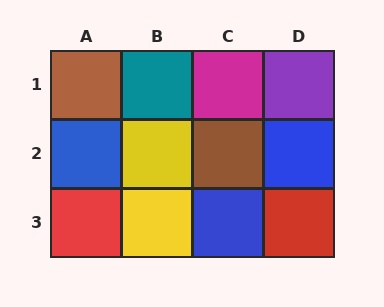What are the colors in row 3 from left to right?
Red, yellow, blue, red.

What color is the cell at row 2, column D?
Blue.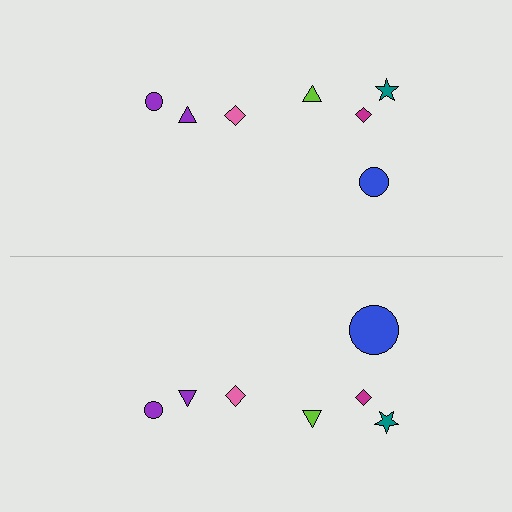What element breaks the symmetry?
The blue circle on the bottom side has a different size than its mirror counterpart.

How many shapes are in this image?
There are 14 shapes in this image.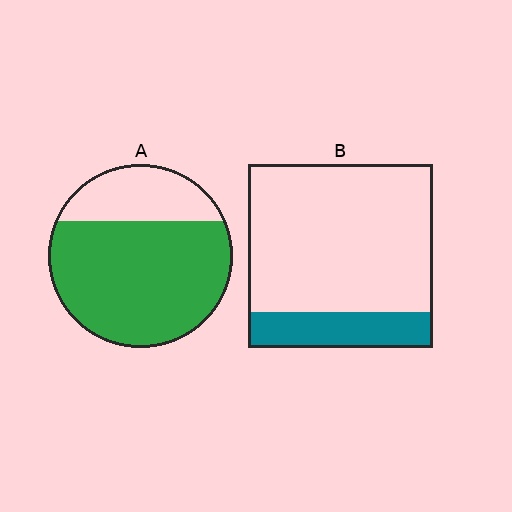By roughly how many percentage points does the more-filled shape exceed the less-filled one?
By roughly 55 percentage points (A over B).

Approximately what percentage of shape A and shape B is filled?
A is approximately 75% and B is approximately 20%.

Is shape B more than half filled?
No.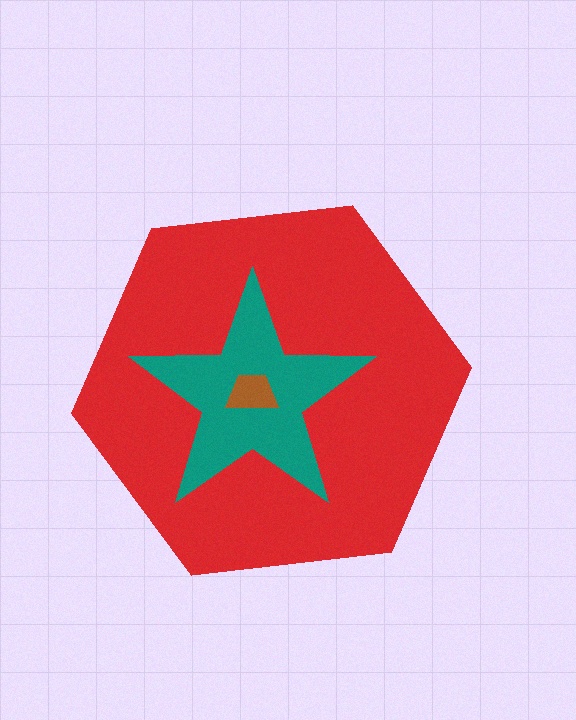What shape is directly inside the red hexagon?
The teal star.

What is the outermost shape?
The red hexagon.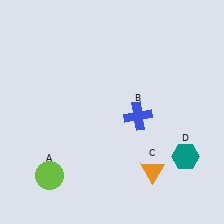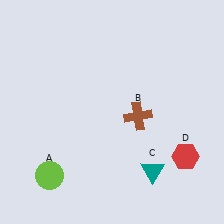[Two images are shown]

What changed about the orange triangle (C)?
In Image 1, C is orange. In Image 2, it changed to teal.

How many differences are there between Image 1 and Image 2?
There are 3 differences between the two images.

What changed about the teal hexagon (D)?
In Image 1, D is teal. In Image 2, it changed to red.